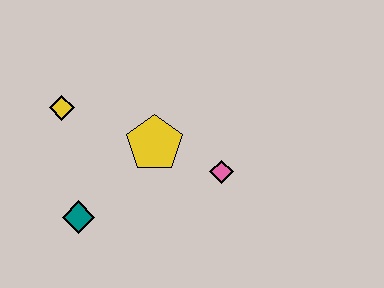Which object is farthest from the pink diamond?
The yellow diamond is farthest from the pink diamond.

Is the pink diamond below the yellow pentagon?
Yes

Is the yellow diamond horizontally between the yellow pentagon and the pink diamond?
No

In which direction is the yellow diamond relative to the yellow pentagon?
The yellow diamond is to the left of the yellow pentagon.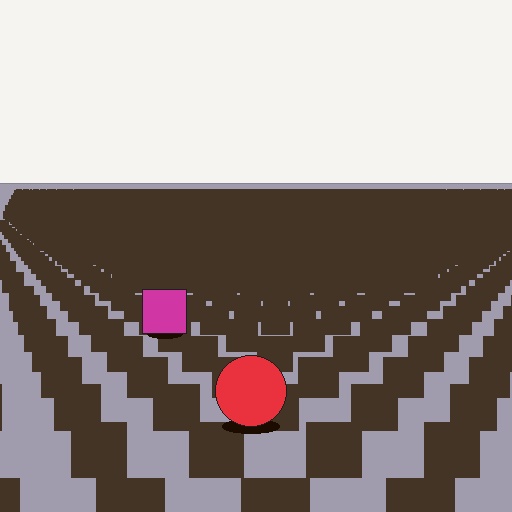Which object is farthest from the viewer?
The magenta square is farthest from the viewer. It appears smaller and the ground texture around it is denser.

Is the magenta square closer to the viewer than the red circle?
No. The red circle is closer — you can tell from the texture gradient: the ground texture is coarser near it.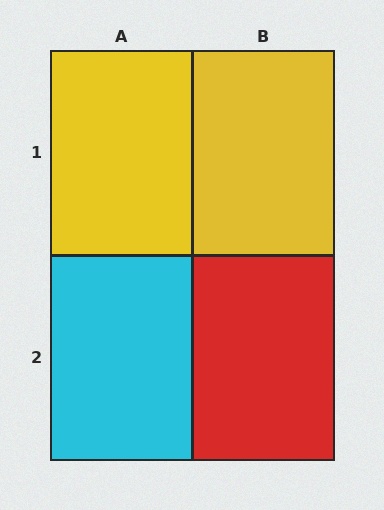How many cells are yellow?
2 cells are yellow.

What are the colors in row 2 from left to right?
Cyan, red.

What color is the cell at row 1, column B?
Yellow.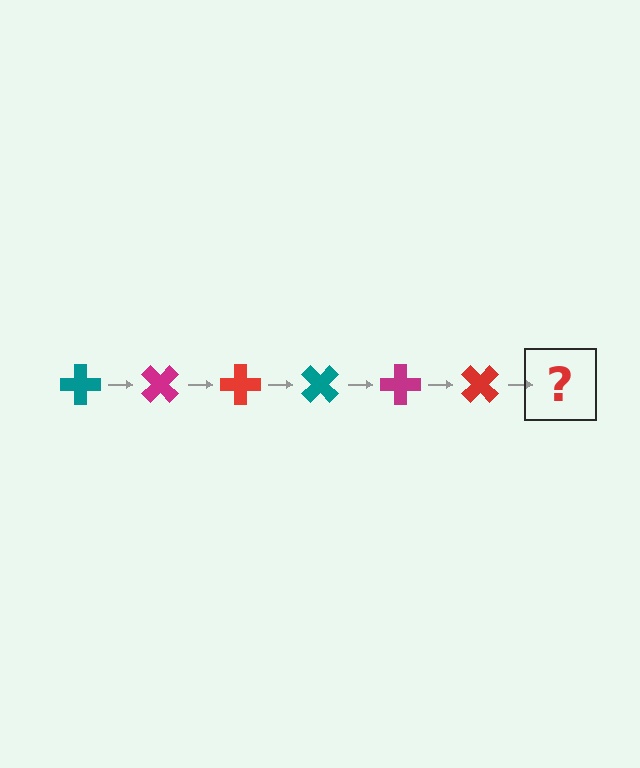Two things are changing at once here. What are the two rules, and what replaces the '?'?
The two rules are that it rotates 45 degrees each step and the color cycles through teal, magenta, and red. The '?' should be a teal cross, rotated 270 degrees from the start.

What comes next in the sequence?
The next element should be a teal cross, rotated 270 degrees from the start.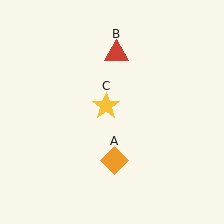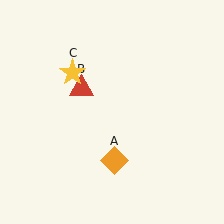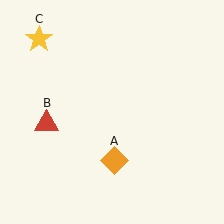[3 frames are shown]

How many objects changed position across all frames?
2 objects changed position: red triangle (object B), yellow star (object C).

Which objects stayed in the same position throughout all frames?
Orange diamond (object A) remained stationary.